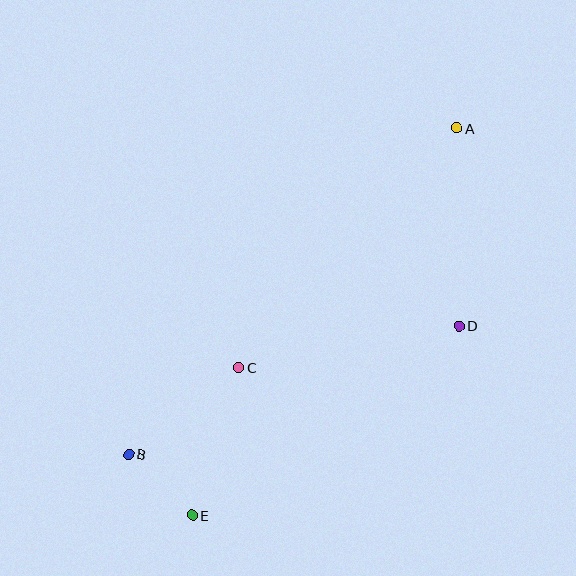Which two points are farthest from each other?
Points A and E are farthest from each other.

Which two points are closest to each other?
Points B and E are closest to each other.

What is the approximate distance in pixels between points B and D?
The distance between B and D is approximately 354 pixels.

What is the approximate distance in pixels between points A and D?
The distance between A and D is approximately 198 pixels.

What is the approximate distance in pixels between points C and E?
The distance between C and E is approximately 155 pixels.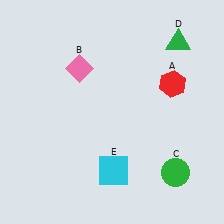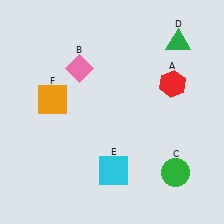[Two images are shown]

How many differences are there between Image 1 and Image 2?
There is 1 difference between the two images.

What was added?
An orange square (F) was added in Image 2.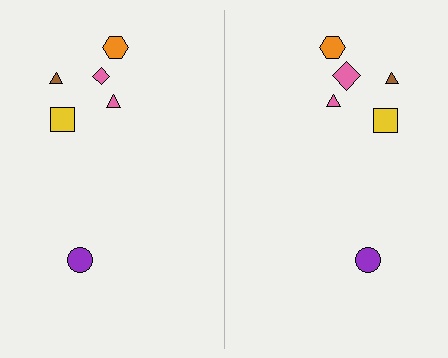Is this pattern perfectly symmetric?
No, the pattern is not perfectly symmetric. The pink diamond on the right side has a different size than its mirror counterpart.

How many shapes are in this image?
There are 12 shapes in this image.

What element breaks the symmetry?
The pink diamond on the right side has a different size than its mirror counterpart.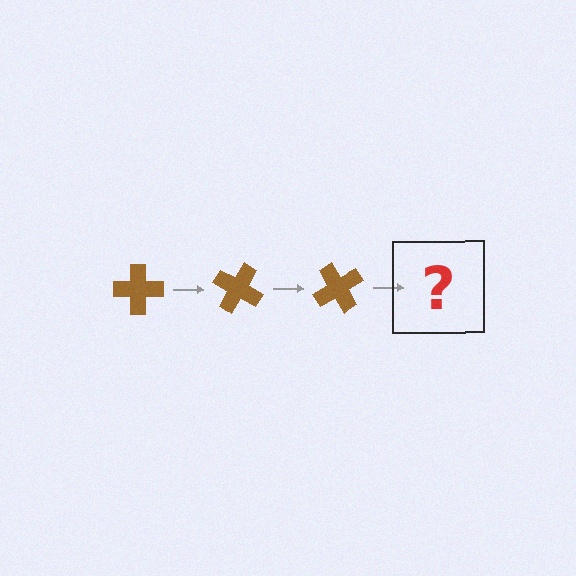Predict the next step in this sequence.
The next step is a brown cross rotated 90 degrees.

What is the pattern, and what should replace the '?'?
The pattern is that the cross rotates 30 degrees each step. The '?' should be a brown cross rotated 90 degrees.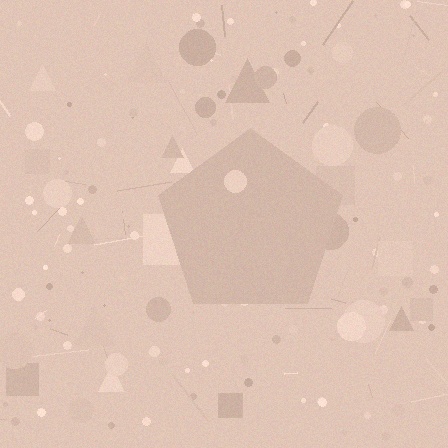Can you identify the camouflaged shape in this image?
The camouflaged shape is a pentagon.